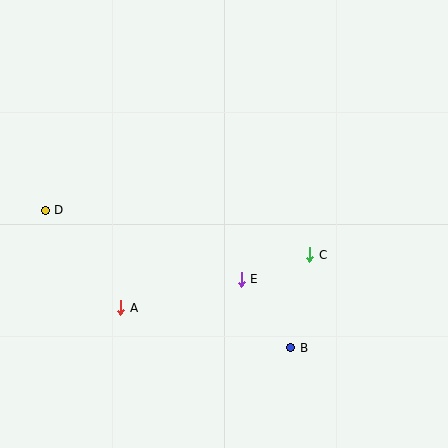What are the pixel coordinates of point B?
Point B is at (291, 348).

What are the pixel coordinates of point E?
Point E is at (241, 279).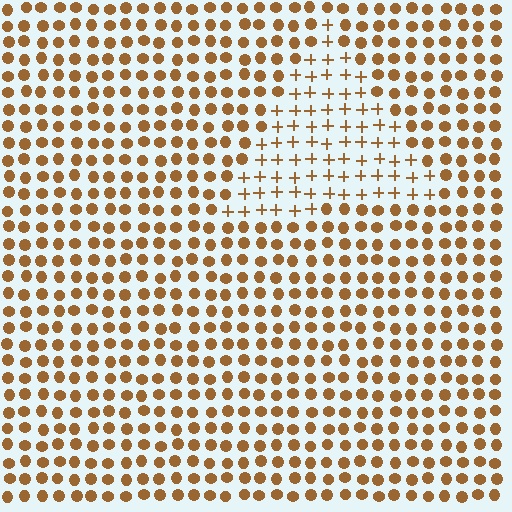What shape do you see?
I see a triangle.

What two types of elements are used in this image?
The image uses plus signs inside the triangle region and circles outside it.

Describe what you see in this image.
The image is filled with small brown elements arranged in a uniform grid. A triangle-shaped region contains plus signs, while the surrounding area contains circles. The boundary is defined purely by the change in element shape.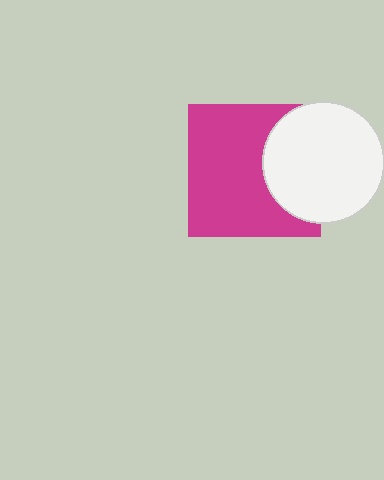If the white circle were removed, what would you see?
You would see the complete magenta square.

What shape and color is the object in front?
The object in front is a white circle.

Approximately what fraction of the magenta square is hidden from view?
Roughly 31% of the magenta square is hidden behind the white circle.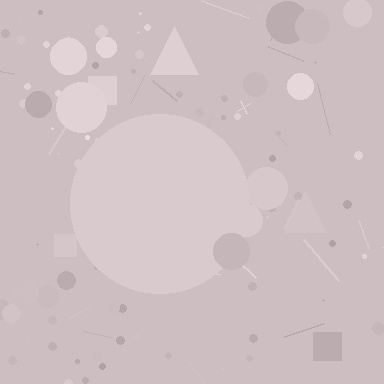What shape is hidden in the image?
A circle is hidden in the image.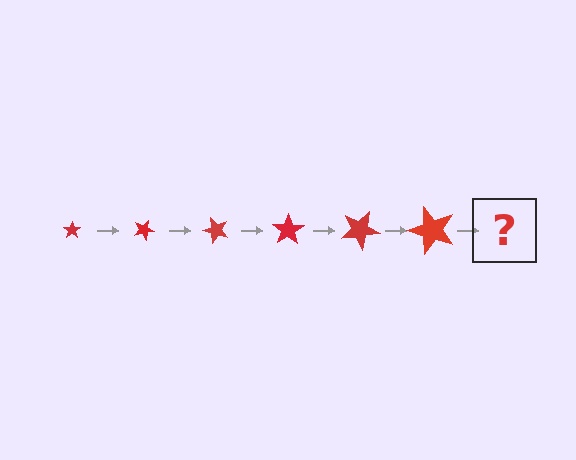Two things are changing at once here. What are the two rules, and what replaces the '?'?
The two rules are that the star grows larger each step and it rotates 25 degrees each step. The '?' should be a star, larger than the previous one and rotated 150 degrees from the start.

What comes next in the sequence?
The next element should be a star, larger than the previous one and rotated 150 degrees from the start.